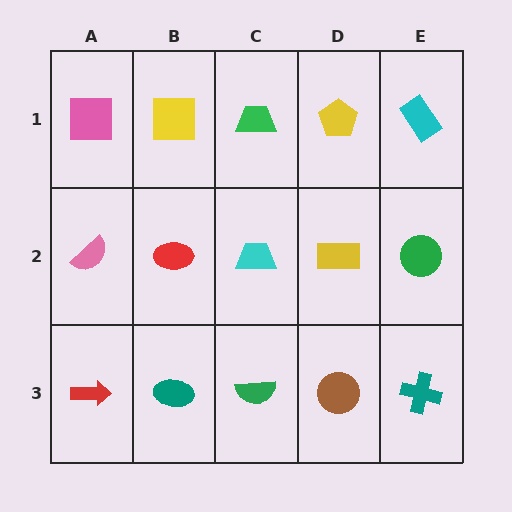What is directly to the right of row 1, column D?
A cyan rectangle.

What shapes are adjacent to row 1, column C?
A cyan trapezoid (row 2, column C), a yellow square (row 1, column B), a yellow pentagon (row 1, column D).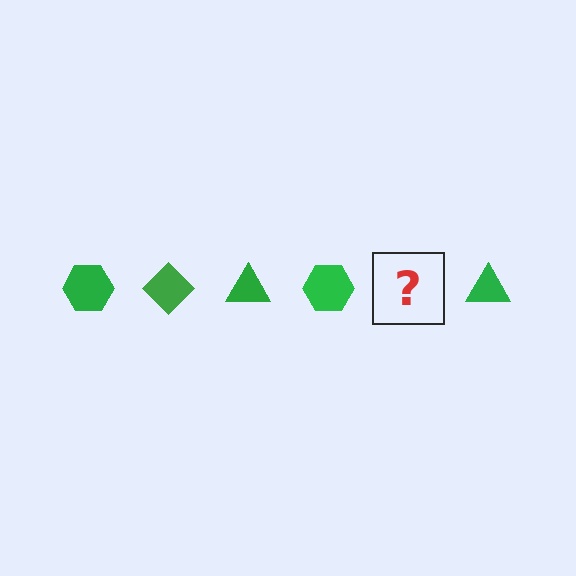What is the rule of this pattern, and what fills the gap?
The rule is that the pattern cycles through hexagon, diamond, triangle shapes in green. The gap should be filled with a green diamond.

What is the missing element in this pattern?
The missing element is a green diamond.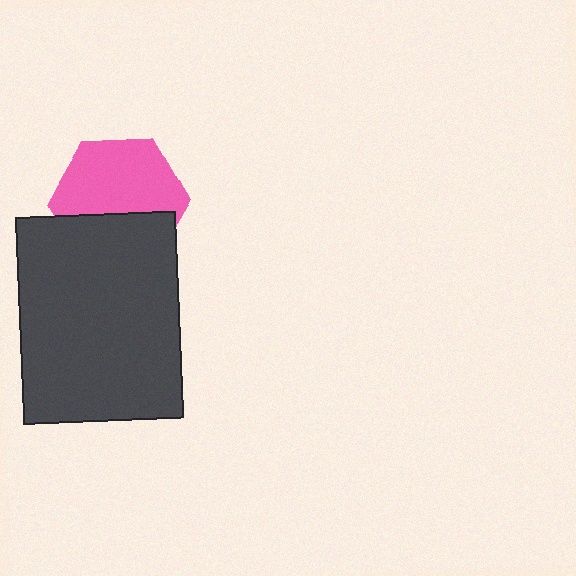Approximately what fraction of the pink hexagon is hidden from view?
Roughly 39% of the pink hexagon is hidden behind the dark gray rectangle.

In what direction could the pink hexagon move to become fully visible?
The pink hexagon could move up. That would shift it out from behind the dark gray rectangle entirely.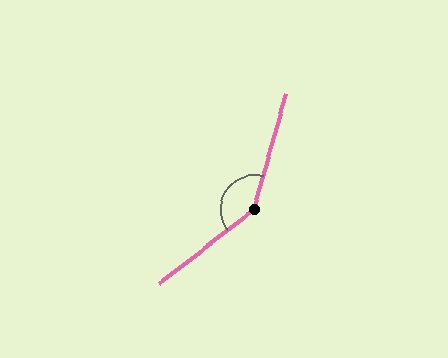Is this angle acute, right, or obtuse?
It is obtuse.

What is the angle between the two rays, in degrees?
Approximately 144 degrees.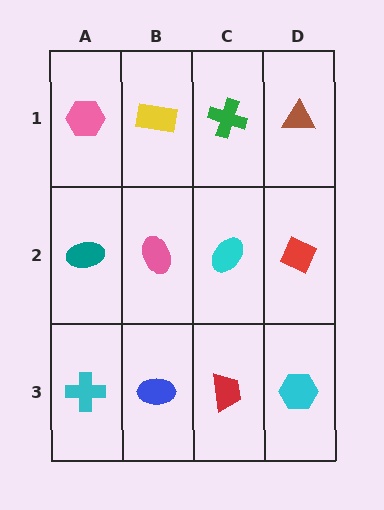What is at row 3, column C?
A red trapezoid.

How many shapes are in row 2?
4 shapes.